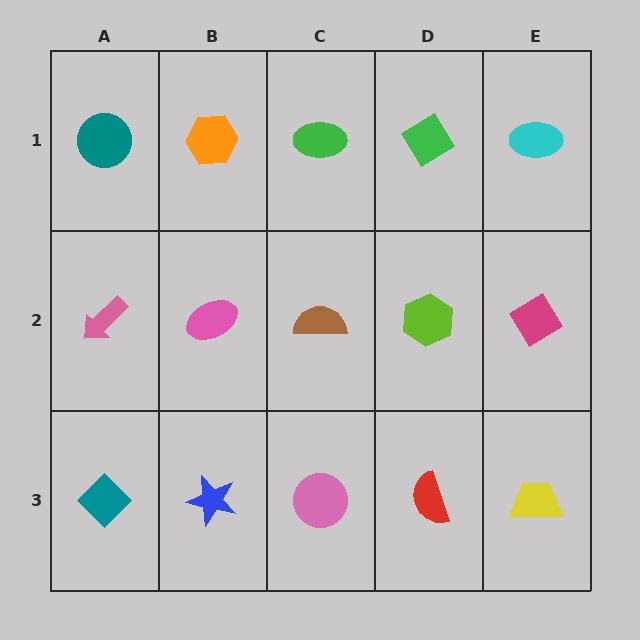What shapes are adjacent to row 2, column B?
An orange hexagon (row 1, column B), a blue star (row 3, column B), a pink arrow (row 2, column A), a brown semicircle (row 2, column C).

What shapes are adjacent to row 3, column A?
A pink arrow (row 2, column A), a blue star (row 3, column B).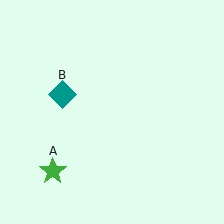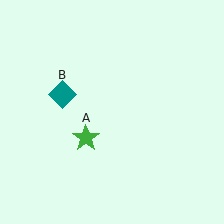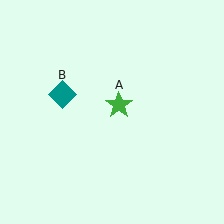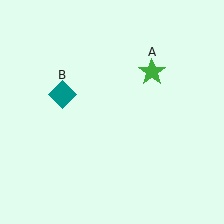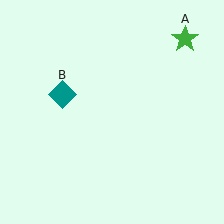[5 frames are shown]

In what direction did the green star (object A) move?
The green star (object A) moved up and to the right.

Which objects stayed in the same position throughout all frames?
Teal diamond (object B) remained stationary.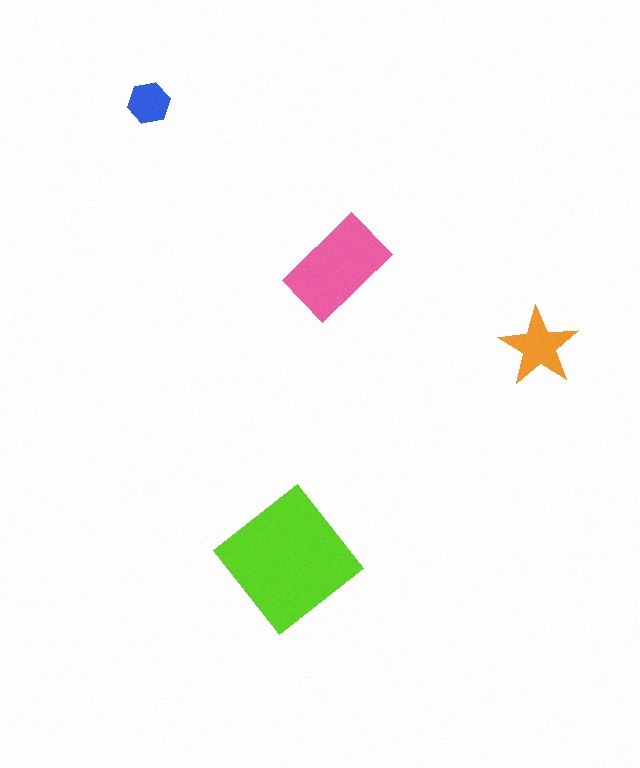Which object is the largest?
The lime diamond.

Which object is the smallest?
The blue hexagon.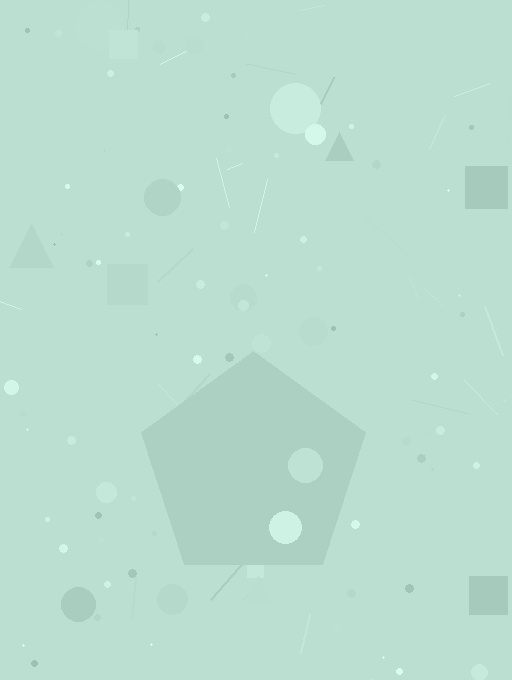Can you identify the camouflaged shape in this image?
The camouflaged shape is a pentagon.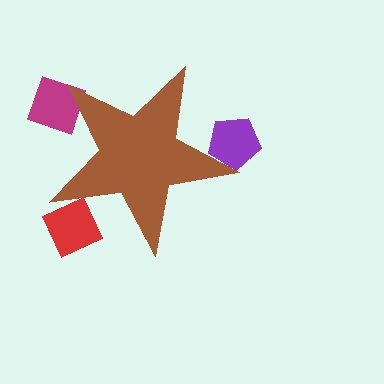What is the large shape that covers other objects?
A brown star.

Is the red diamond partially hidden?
Yes, the red diamond is partially hidden behind the brown star.